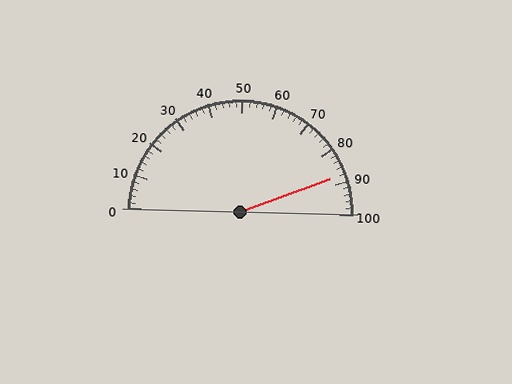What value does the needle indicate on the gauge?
The needle indicates approximately 88.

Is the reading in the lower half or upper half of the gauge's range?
The reading is in the upper half of the range (0 to 100).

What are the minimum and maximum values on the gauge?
The gauge ranges from 0 to 100.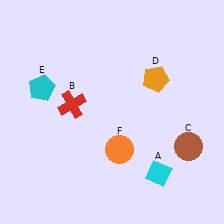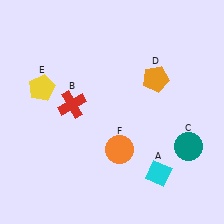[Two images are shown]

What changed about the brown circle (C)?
In Image 1, C is brown. In Image 2, it changed to teal.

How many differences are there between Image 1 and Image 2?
There are 2 differences between the two images.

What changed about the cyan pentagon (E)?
In Image 1, E is cyan. In Image 2, it changed to yellow.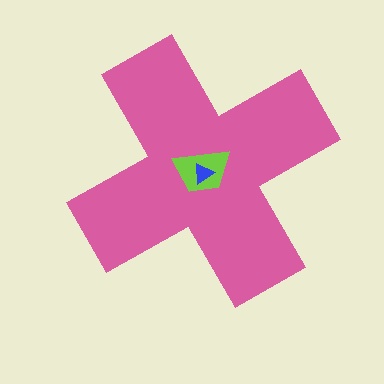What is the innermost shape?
The blue triangle.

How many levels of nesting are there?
3.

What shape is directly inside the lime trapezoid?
The blue triangle.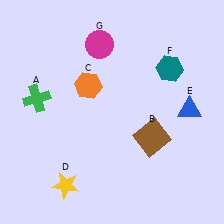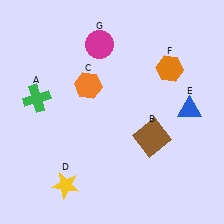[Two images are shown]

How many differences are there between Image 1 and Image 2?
There is 1 difference between the two images.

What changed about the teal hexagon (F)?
In Image 1, F is teal. In Image 2, it changed to orange.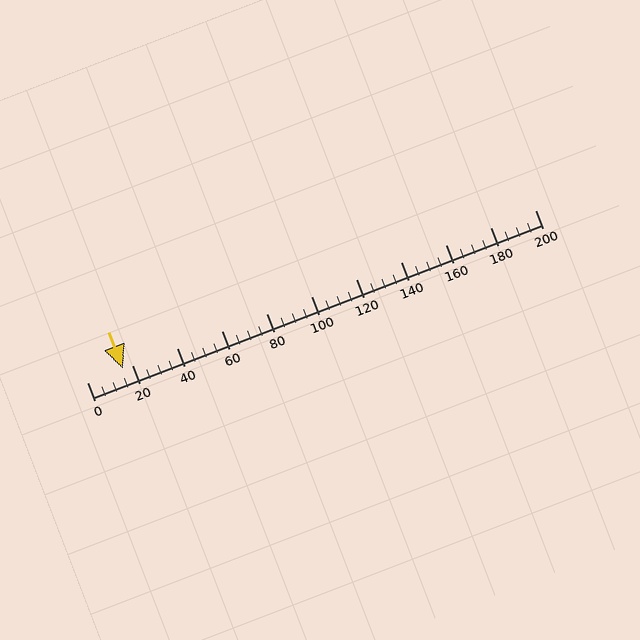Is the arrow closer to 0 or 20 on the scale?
The arrow is closer to 20.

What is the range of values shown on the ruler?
The ruler shows values from 0 to 200.